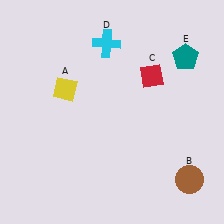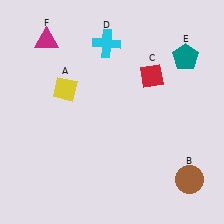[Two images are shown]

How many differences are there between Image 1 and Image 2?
There is 1 difference between the two images.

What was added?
A magenta triangle (F) was added in Image 2.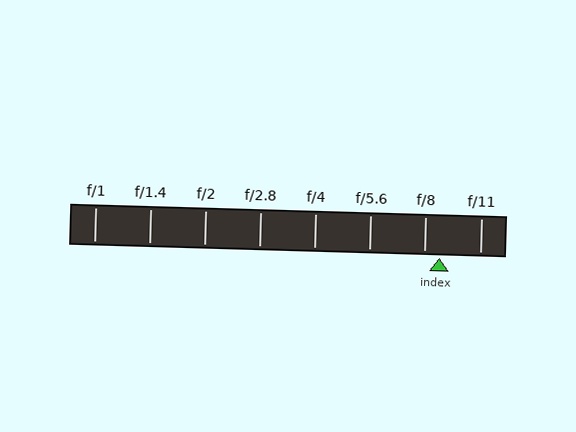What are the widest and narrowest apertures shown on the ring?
The widest aperture shown is f/1 and the narrowest is f/11.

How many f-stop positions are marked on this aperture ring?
There are 8 f-stop positions marked.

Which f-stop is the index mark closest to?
The index mark is closest to f/8.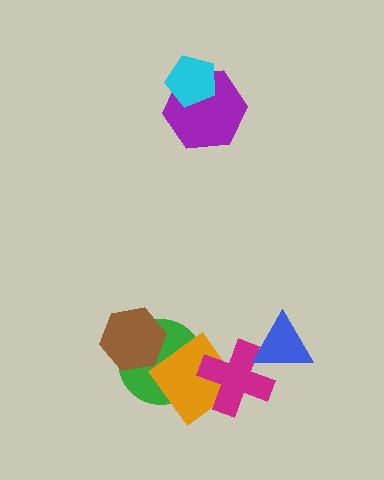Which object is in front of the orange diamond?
The magenta cross is in front of the orange diamond.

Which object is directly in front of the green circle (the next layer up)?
The orange diamond is directly in front of the green circle.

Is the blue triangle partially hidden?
No, no other shape covers it.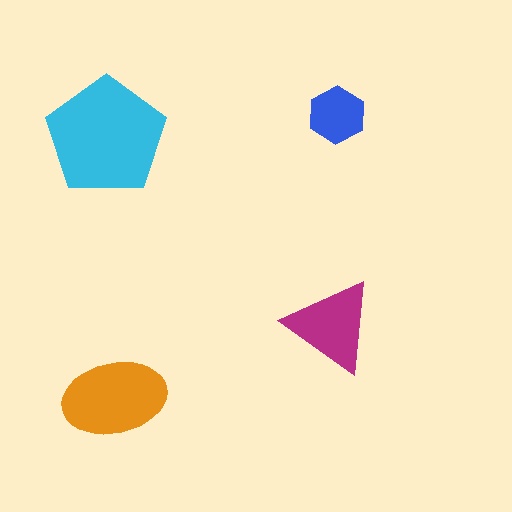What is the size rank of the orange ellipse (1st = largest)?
2nd.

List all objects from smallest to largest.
The blue hexagon, the magenta triangle, the orange ellipse, the cyan pentagon.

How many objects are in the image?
There are 4 objects in the image.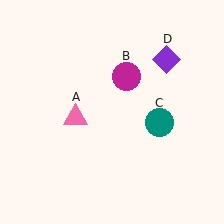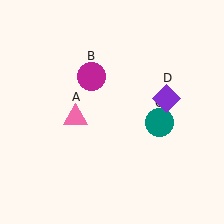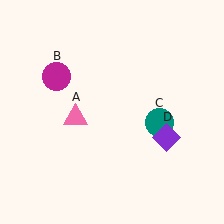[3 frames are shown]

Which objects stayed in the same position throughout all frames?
Pink triangle (object A) and teal circle (object C) remained stationary.